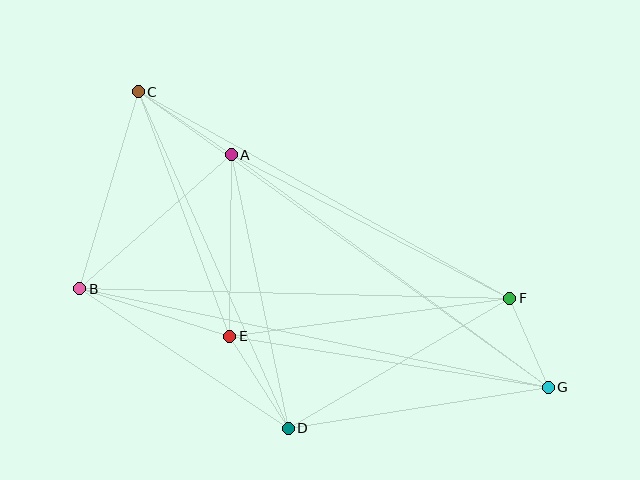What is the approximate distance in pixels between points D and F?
The distance between D and F is approximately 257 pixels.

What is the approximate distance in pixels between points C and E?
The distance between C and E is approximately 261 pixels.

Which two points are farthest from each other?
Points C and G are farthest from each other.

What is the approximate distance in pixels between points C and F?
The distance between C and F is approximately 425 pixels.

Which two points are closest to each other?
Points F and G are closest to each other.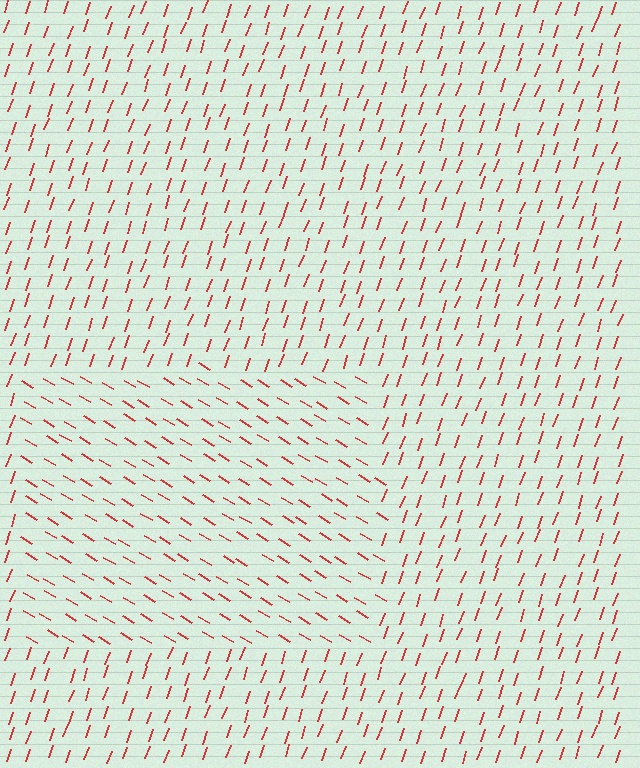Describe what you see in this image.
The image is filled with small red line segments. A rectangle region in the image has lines oriented differently from the surrounding lines, creating a visible texture boundary.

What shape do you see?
I see a rectangle.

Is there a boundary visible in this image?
Yes, there is a texture boundary formed by a change in line orientation.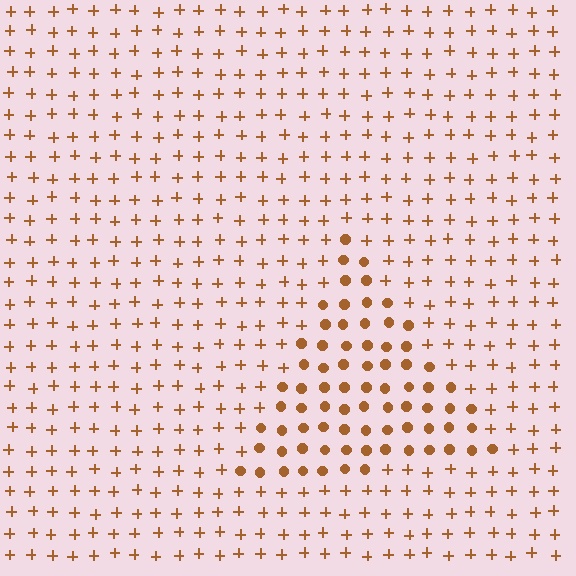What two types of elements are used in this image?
The image uses circles inside the triangle region and plus signs outside it.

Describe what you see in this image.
The image is filled with small brown elements arranged in a uniform grid. A triangle-shaped region contains circles, while the surrounding area contains plus signs. The boundary is defined purely by the change in element shape.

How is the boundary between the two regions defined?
The boundary is defined by a change in element shape: circles inside vs. plus signs outside. All elements share the same color and spacing.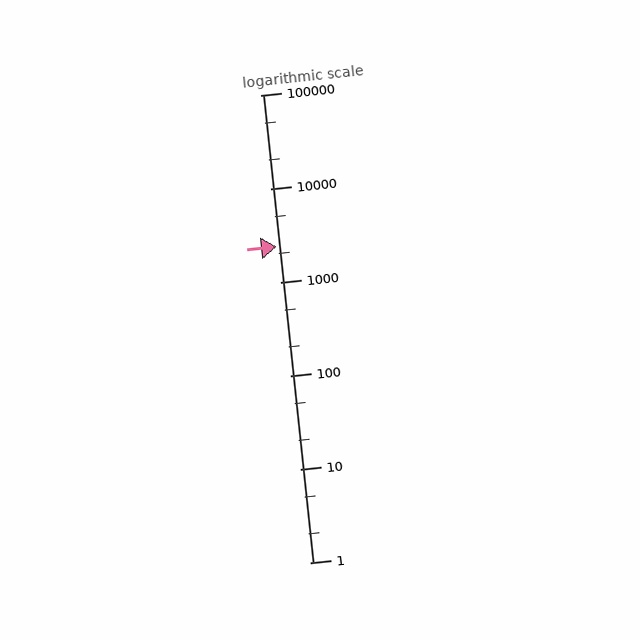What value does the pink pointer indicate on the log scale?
The pointer indicates approximately 2400.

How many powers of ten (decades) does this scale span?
The scale spans 5 decades, from 1 to 100000.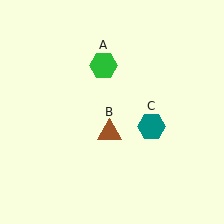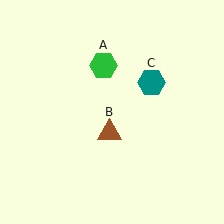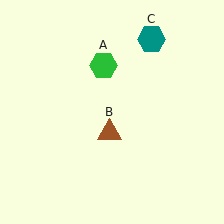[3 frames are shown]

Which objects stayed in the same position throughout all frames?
Green hexagon (object A) and brown triangle (object B) remained stationary.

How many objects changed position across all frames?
1 object changed position: teal hexagon (object C).